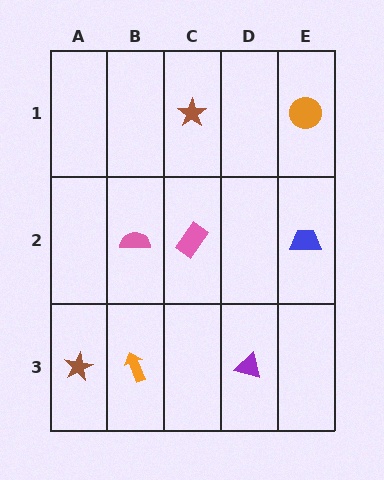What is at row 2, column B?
A pink semicircle.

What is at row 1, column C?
A brown star.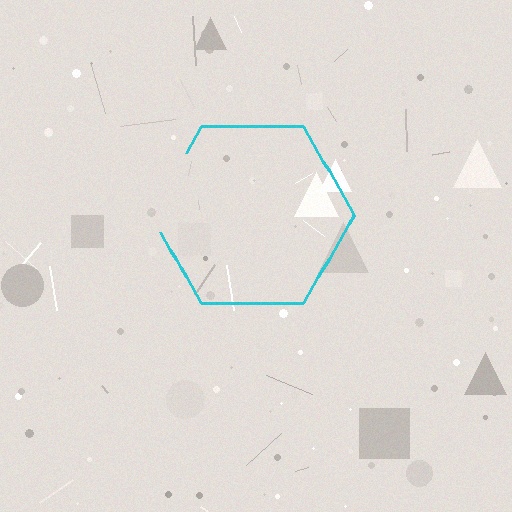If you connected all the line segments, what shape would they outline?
They would outline a hexagon.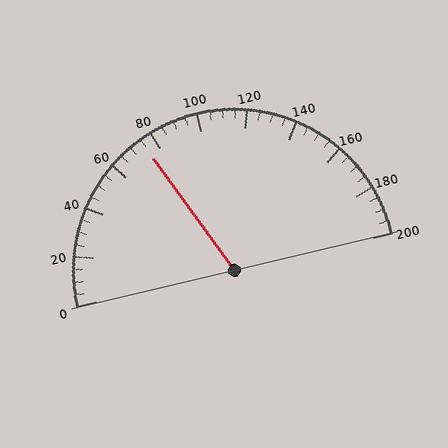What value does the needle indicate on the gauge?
The needle indicates approximately 75.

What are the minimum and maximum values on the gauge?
The gauge ranges from 0 to 200.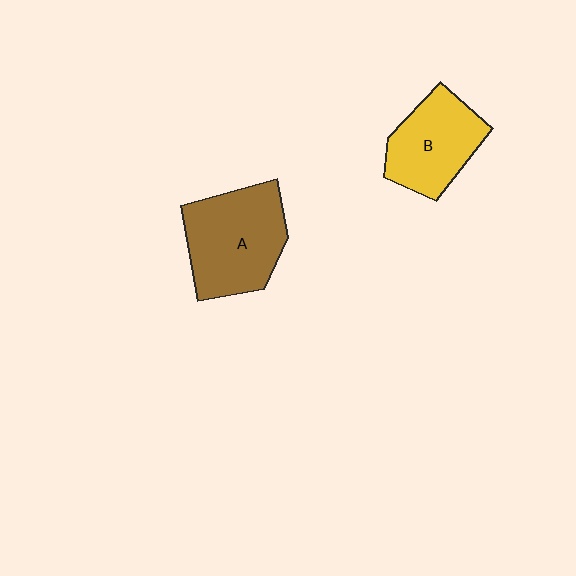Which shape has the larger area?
Shape A (brown).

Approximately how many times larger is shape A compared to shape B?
Approximately 1.3 times.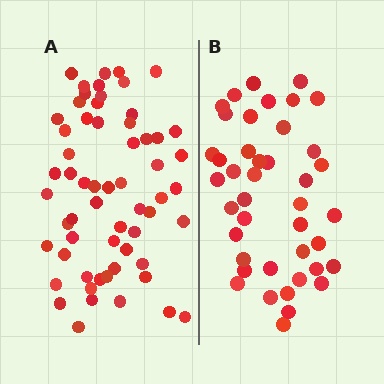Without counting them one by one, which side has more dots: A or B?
Region A (the left region) has more dots.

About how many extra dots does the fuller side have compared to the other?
Region A has approximately 20 more dots than region B.